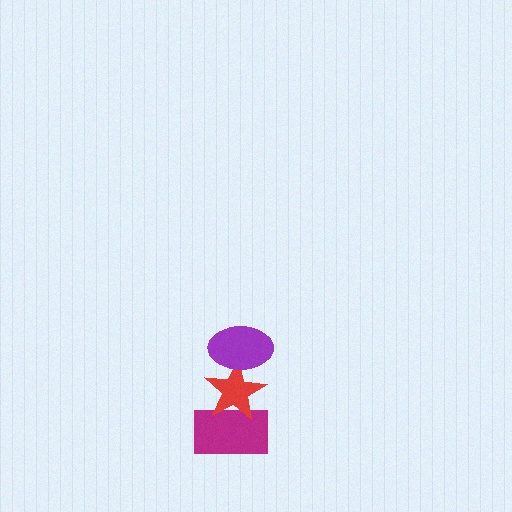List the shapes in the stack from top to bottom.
From top to bottom: the purple ellipse, the red star, the magenta rectangle.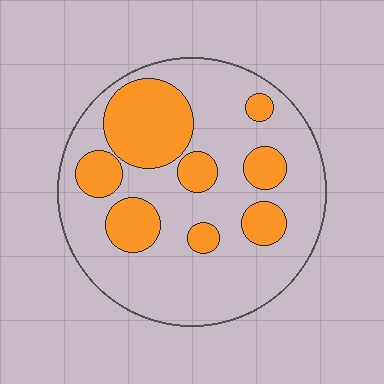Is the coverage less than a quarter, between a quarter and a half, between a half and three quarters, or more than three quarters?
Between a quarter and a half.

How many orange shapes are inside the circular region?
8.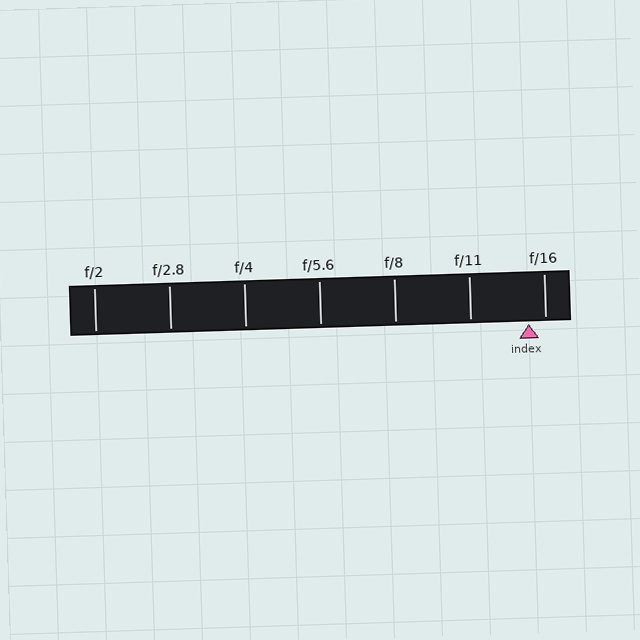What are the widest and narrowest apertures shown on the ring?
The widest aperture shown is f/2 and the narrowest is f/16.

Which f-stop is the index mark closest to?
The index mark is closest to f/16.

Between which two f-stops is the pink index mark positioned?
The index mark is between f/11 and f/16.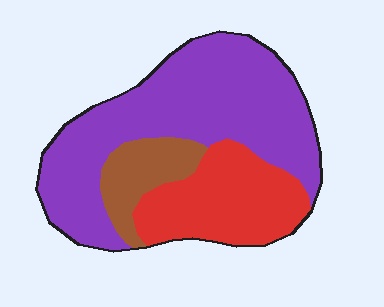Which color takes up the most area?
Purple, at roughly 60%.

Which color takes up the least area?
Brown, at roughly 15%.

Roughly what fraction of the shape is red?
Red covers around 30% of the shape.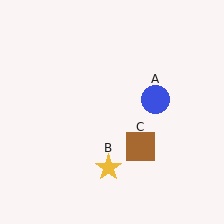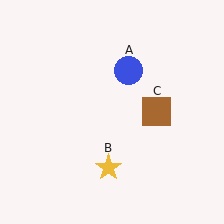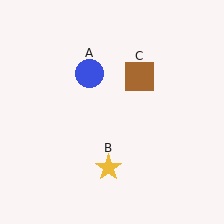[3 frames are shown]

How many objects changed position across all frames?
2 objects changed position: blue circle (object A), brown square (object C).